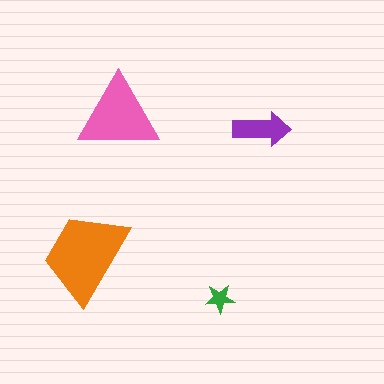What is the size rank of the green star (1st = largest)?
4th.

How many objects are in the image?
There are 4 objects in the image.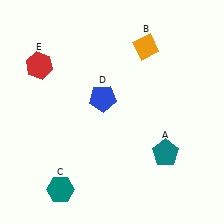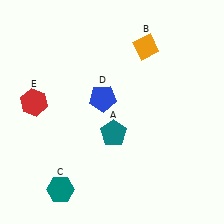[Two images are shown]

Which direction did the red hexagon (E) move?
The red hexagon (E) moved down.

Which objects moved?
The objects that moved are: the teal pentagon (A), the red hexagon (E).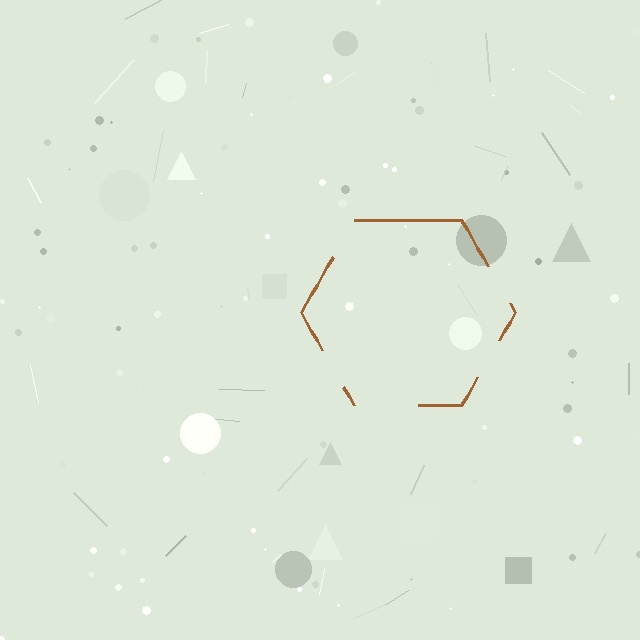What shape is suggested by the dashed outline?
The dashed outline suggests a hexagon.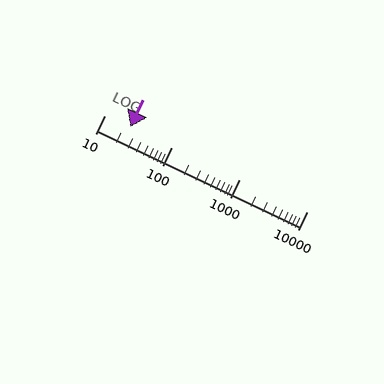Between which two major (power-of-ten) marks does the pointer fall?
The pointer is between 10 and 100.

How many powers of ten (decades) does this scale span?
The scale spans 3 decades, from 10 to 10000.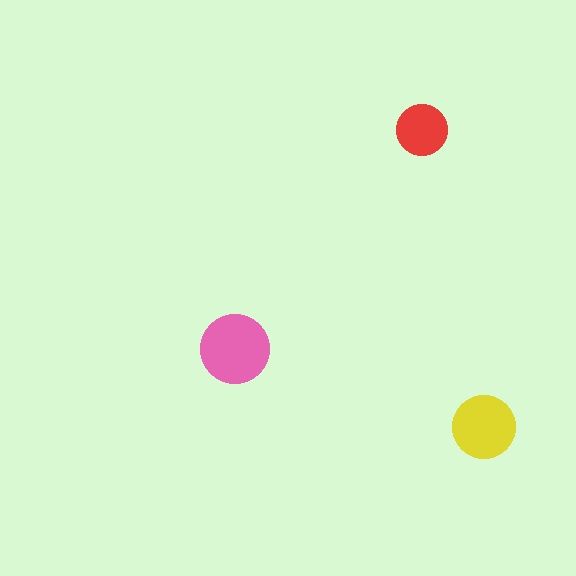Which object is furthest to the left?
The pink circle is leftmost.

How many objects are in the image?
There are 3 objects in the image.